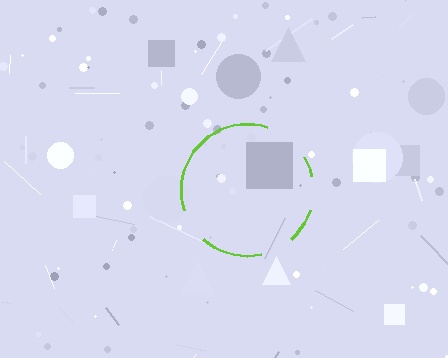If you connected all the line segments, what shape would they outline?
They would outline a circle.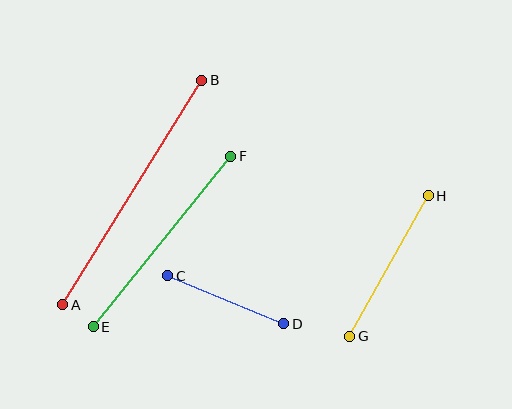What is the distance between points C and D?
The distance is approximately 126 pixels.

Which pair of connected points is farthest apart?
Points A and B are farthest apart.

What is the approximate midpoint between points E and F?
The midpoint is at approximately (162, 242) pixels.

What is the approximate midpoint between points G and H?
The midpoint is at approximately (389, 266) pixels.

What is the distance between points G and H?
The distance is approximately 161 pixels.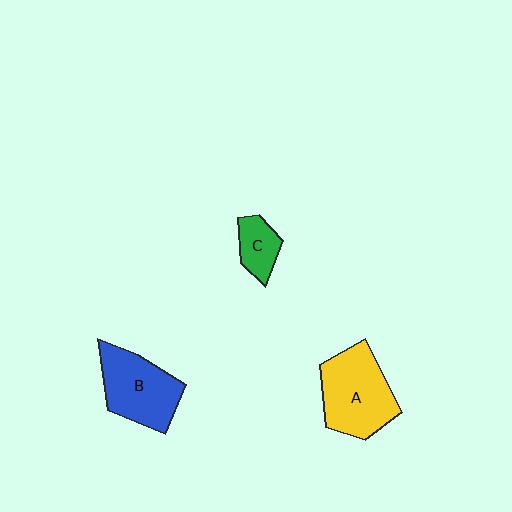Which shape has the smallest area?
Shape C (green).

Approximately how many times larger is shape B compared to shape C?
Approximately 2.3 times.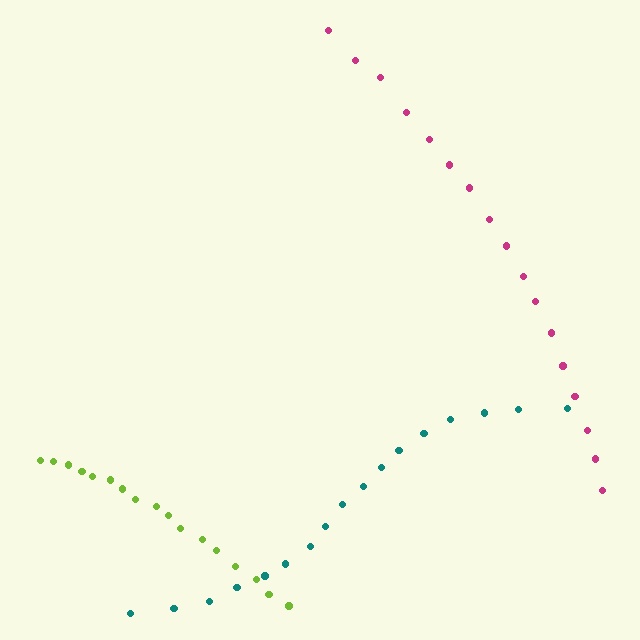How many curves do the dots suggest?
There are 3 distinct paths.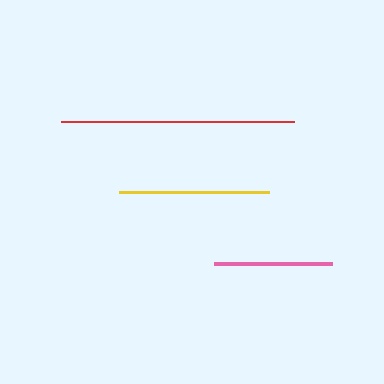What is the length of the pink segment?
The pink segment is approximately 118 pixels long.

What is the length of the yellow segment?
The yellow segment is approximately 150 pixels long.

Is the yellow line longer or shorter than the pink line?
The yellow line is longer than the pink line.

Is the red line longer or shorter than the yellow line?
The red line is longer than the yellow line.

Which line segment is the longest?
The red line is the longest at approximately 234 pixels.